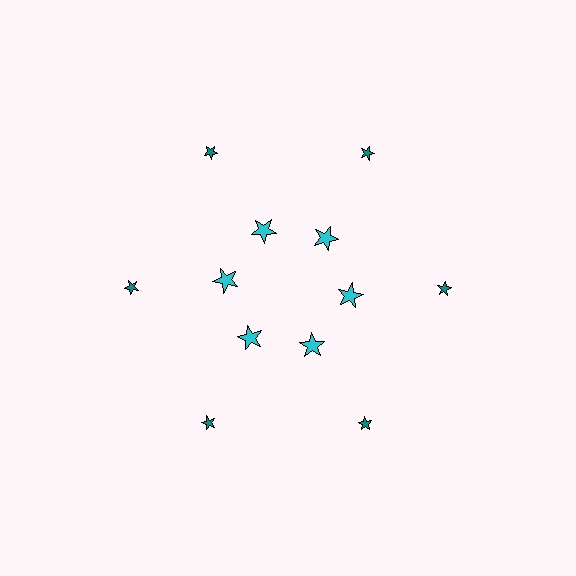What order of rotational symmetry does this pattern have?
This pattern has 6-fold rotational symmetry.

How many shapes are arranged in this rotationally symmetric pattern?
There are 12 shapes, arranged in 6 groups of 2.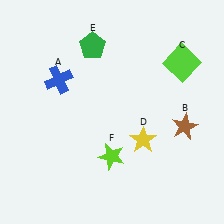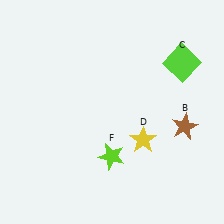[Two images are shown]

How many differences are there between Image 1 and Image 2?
There are 2 differences between the two images.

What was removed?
The blue cross (A), the green pentagon (E) were removed in Image 2.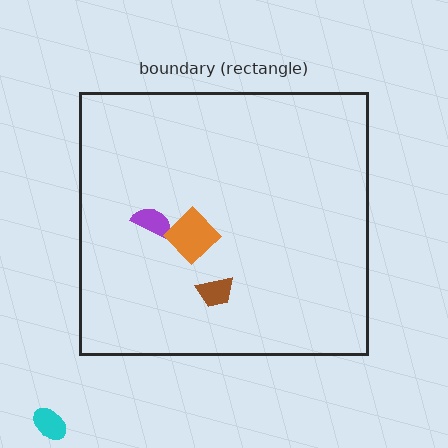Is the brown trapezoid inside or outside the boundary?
Inside.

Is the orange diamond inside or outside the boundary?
Inside.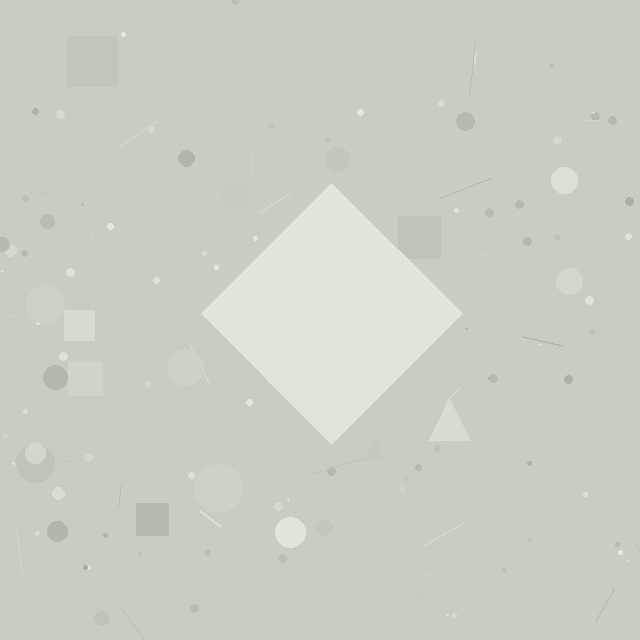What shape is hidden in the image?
A diamond is hidden in the image.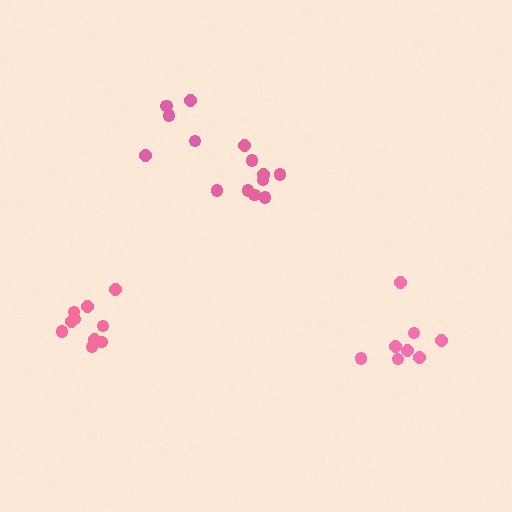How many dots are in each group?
Group 1: 9 dots, Group 2: 8 dots, Group 3: 5 dots, Group 4: 10 dots (32 total).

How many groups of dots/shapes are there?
There are 4 groups.